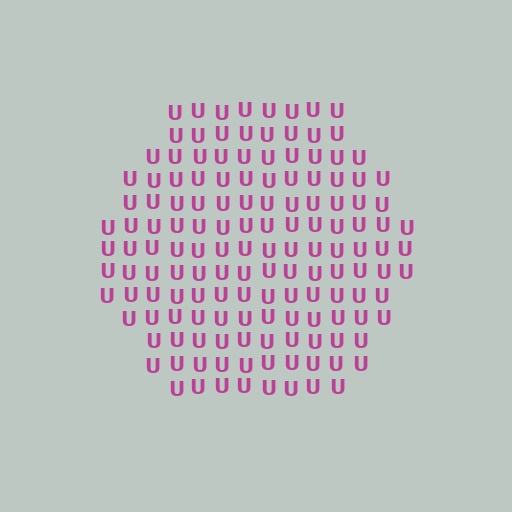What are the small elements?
The small elements are letter U's.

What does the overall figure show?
The overall figure shows a hexagon.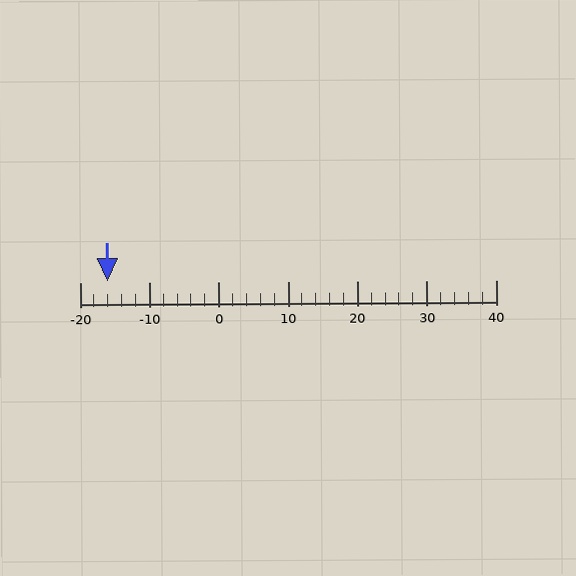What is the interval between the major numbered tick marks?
The major tick marks are spaced 10 units apart.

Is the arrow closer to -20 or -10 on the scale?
The arrow is closer to -20.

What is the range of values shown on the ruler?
The ruler shows values from -20 to 40.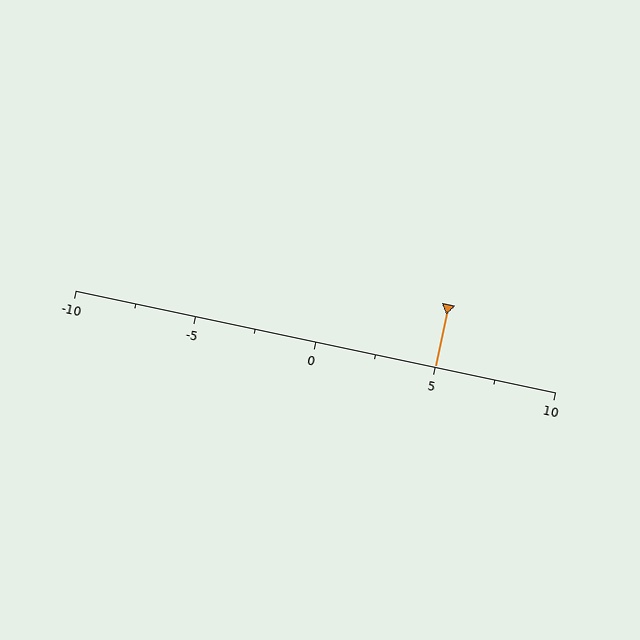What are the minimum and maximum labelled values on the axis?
The axis runs from -10 to 10.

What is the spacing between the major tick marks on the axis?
The major ticks are spaced 5 apart.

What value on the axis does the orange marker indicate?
The marker indicates approximately 5.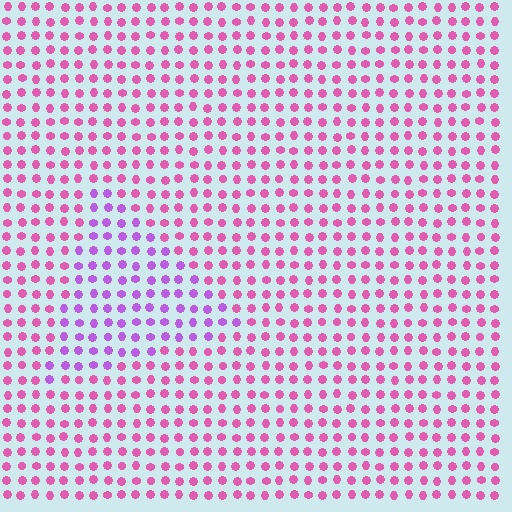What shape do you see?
I see a triangle.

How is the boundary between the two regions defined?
The boundary is defined purely by a slight shift in hue (about 40 degrees). Spacing, size, and orientation are identical on both sides.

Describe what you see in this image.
The image is filled with small pink elements in a uniform arrangement. A triangle-shaped region is visible where the elements are tinted to a slightly different hue, forming a subtle color boundary.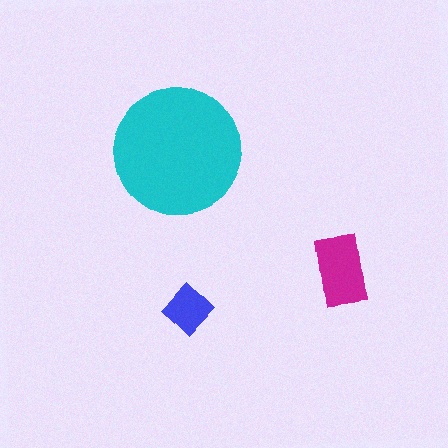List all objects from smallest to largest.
The blue diamond, the magenta rectangle, the cyan circle.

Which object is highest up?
The cyan circle is topmost.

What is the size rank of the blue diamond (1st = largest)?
3rd.